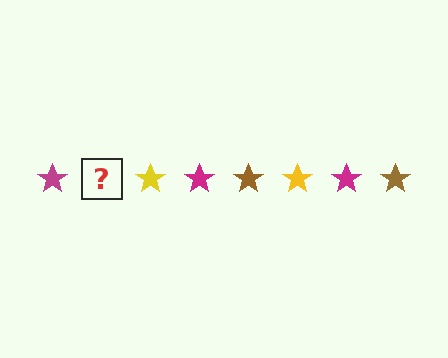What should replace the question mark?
The question mark should be replaced with a brown star.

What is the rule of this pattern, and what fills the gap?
The rule is that the pattern cycles through magenta, brown, yellow stars. The gap should be filled with a brown star.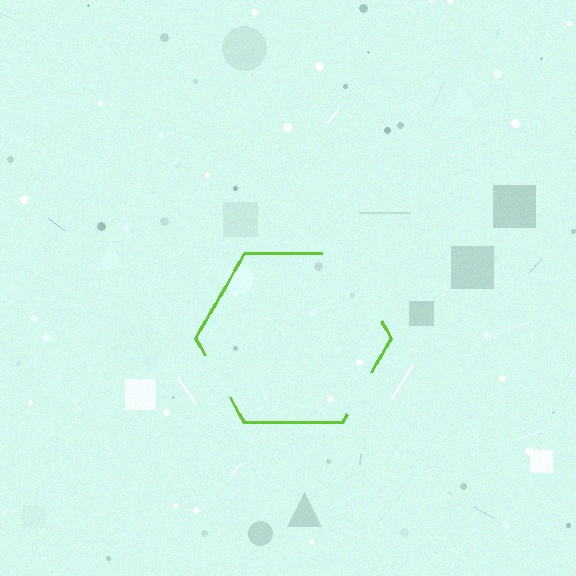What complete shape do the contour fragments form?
The contour fragments form a hexagon.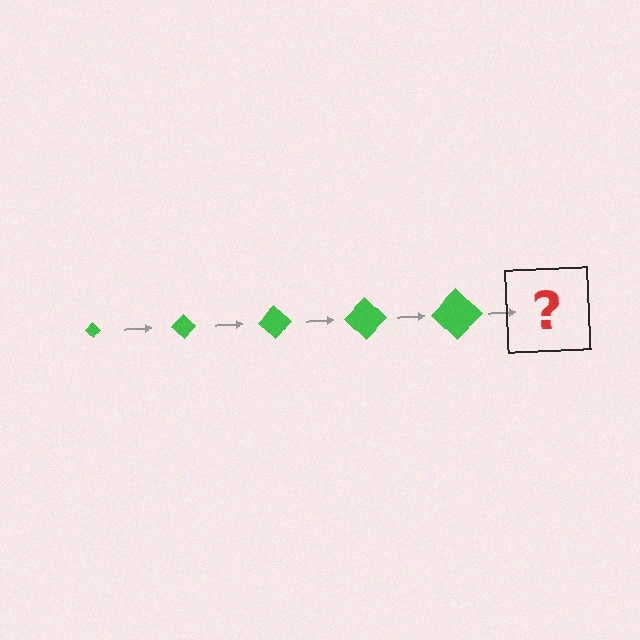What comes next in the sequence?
The next element should be a green diamond, larger than the previous one.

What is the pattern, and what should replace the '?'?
The pattern is that the diamond gets progressively larger each step. The '?' should be a green diamond, larger than the previous one.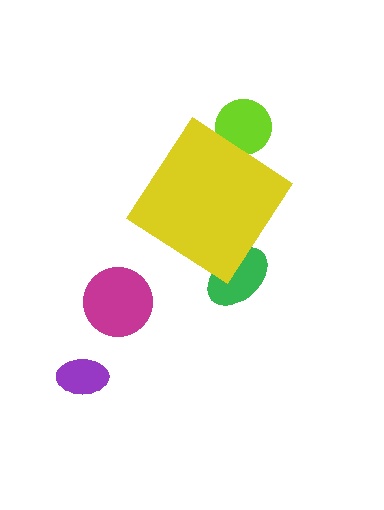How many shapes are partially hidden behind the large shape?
2 shapes are partially hidden.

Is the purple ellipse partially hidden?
No, the purple ellipse is fully visible.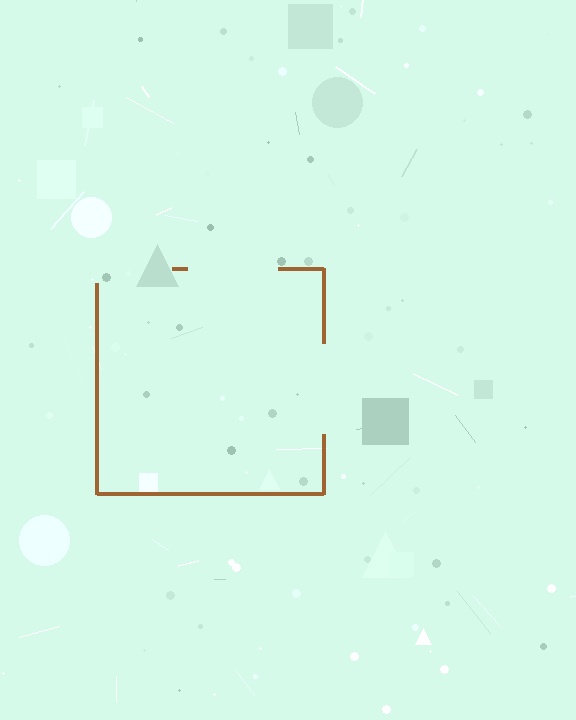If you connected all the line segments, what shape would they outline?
They would outline a square.